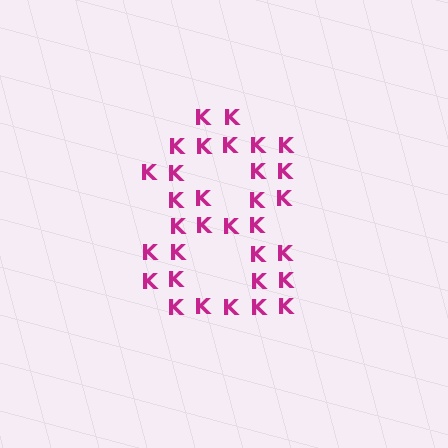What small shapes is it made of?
It is made of small letter K's.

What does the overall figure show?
The overall figure shows the digit 8.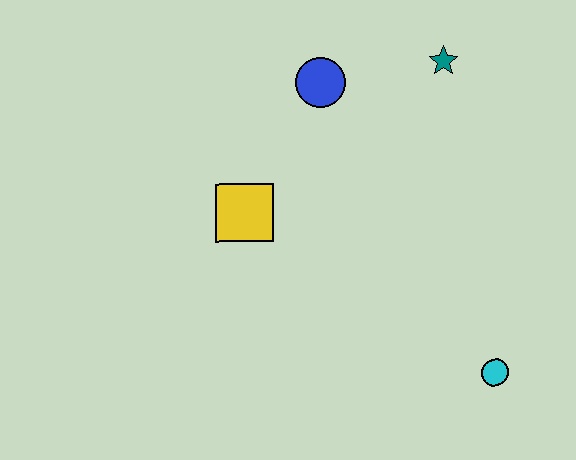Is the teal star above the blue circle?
Yes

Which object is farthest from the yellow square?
The cyan circle is farthest from the yellow square.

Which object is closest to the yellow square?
The blue circle is closest to the yellow square.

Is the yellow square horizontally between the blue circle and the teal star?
No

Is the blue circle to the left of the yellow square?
No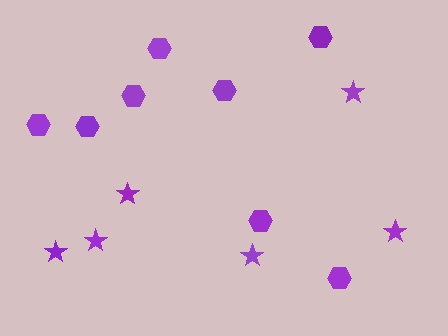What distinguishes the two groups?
There are 2 groups: one group of stars (6) and one group of hexagons (8).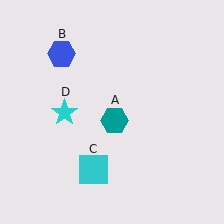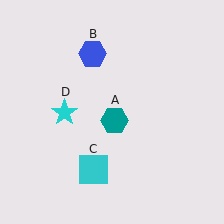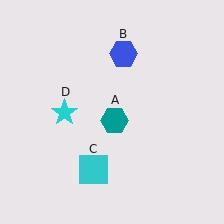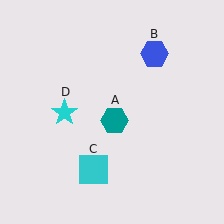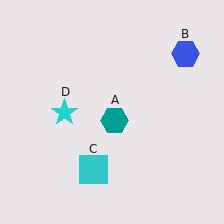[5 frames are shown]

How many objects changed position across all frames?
1 object changed position: blue hexagon (object B).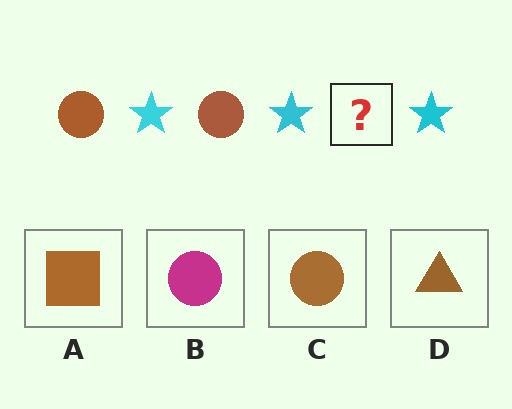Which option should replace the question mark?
Option C.